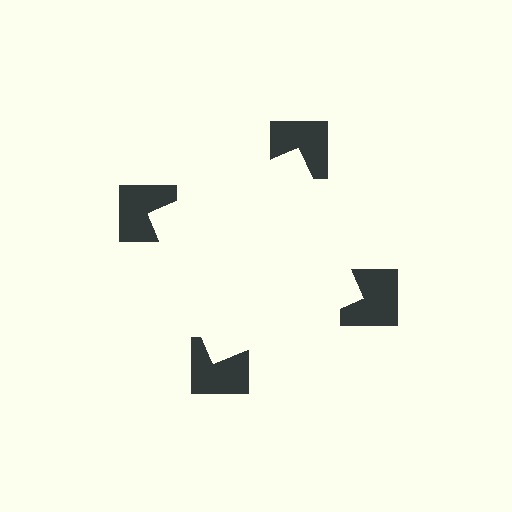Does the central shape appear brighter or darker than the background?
It typically appears slightly brighter than the background, even though no actual brightness change is drawn.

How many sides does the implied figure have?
4 sides.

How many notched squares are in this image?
There are 4 — one at each vertex of the illusory square.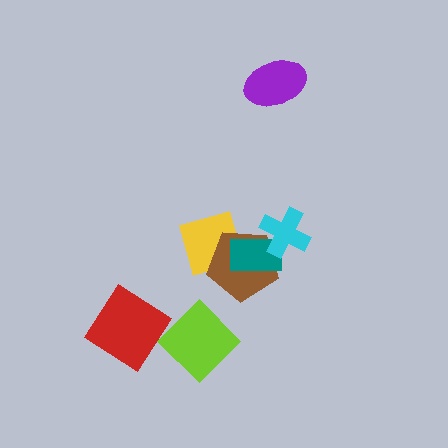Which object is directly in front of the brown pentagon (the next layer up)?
The teal rectangle is directly in front of the brown pentagon.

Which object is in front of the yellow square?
The brown pentagon is in front of the yellow square.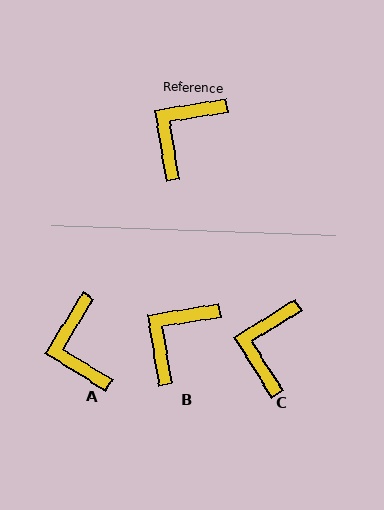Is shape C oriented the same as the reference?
No, it is off by about 23 degrees.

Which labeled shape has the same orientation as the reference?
B.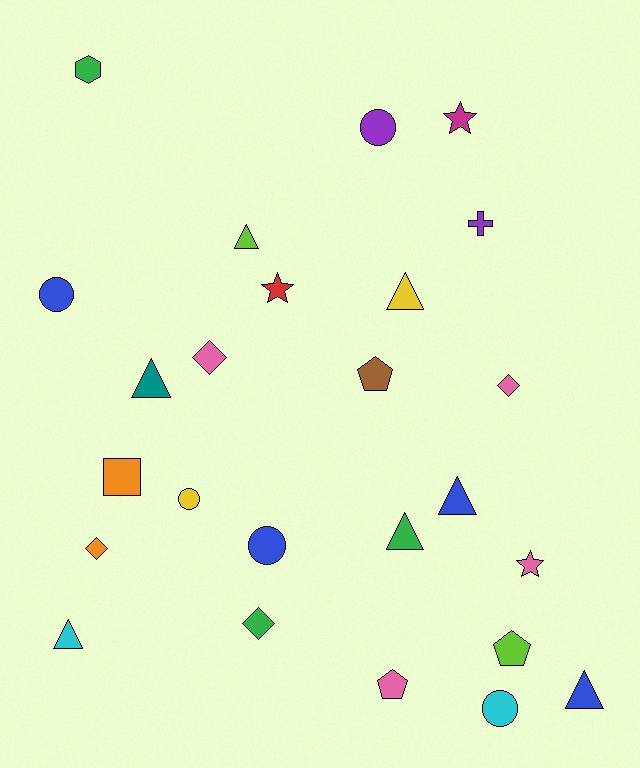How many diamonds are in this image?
There are 4 diamonds.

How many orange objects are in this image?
There are 2 orange objects.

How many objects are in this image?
There are 25 objects.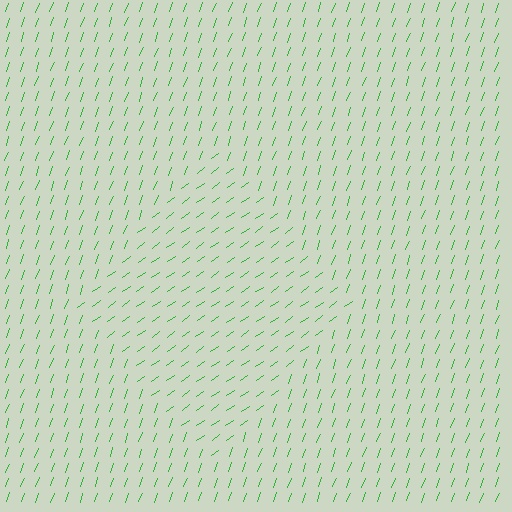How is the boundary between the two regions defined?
The boundary is defined purely by a change in line orientation (approximately 35 degrees difference). All lines are the same color and thickness.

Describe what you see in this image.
The image is filled with small green line segments. A diamond region in the image has lines oriented differently from the surrounding lines, creating a visible texture boundary.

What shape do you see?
I see a diamond.